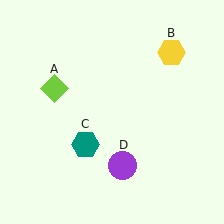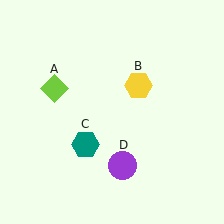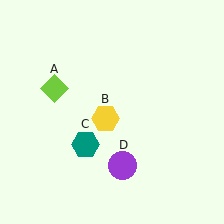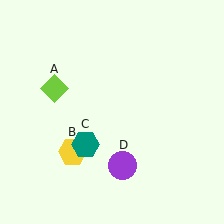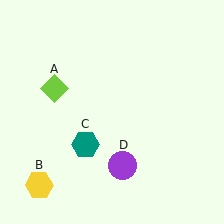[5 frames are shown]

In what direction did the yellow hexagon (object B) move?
The yellow hexagon (object B) moved down and to the left.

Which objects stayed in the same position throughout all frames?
Lime diamond (object A) and teal hexagon (object C) and purple circle (object D) remained stationary.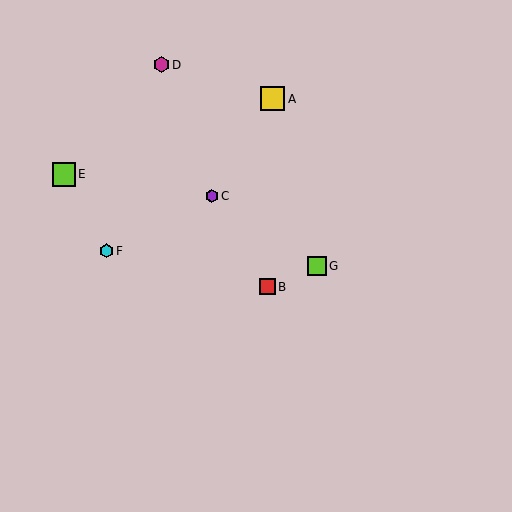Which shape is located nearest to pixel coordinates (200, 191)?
The purple hexagon (labeled C) at (212, 196) is nearest to that location.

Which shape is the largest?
The yellow square (labeled A) is the largest.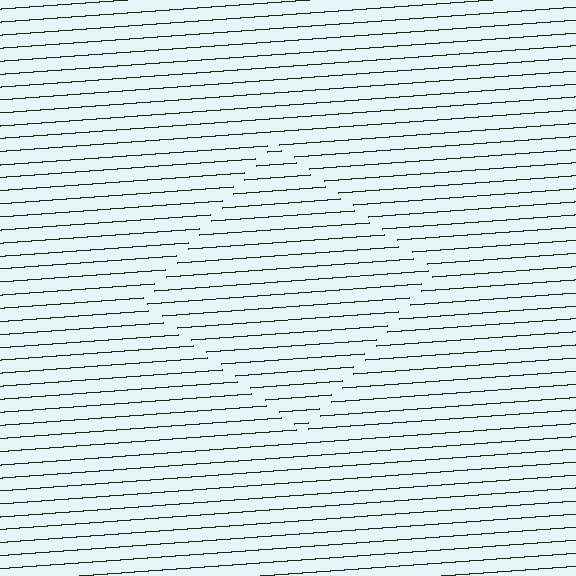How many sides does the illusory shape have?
4 sides — the line-ends trace a square.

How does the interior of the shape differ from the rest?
The interior of the shape contains the same grating, shifted by half a period — the contour is defined by the phase discontinuity where line-ends from the inner and outer gratings abut.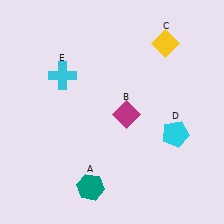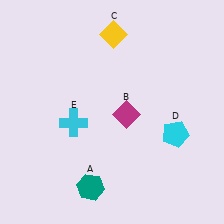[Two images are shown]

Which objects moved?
The objects that moved are: the yellow diamond (C), the cyan cross (E).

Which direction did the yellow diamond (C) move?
The yellow diamond (C) moved left.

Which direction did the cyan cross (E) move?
The cyan cross (E) moved down.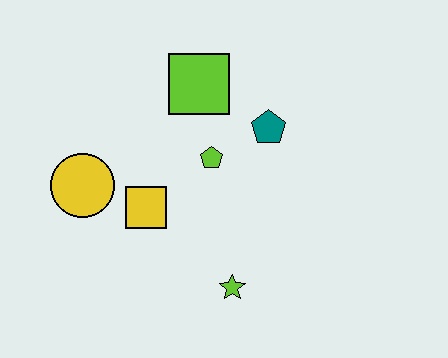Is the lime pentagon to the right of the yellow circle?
Yes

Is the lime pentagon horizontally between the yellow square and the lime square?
No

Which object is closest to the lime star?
The yellow square is closest to the lime star.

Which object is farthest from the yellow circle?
The teal pentagon is farthest from the yellow circle.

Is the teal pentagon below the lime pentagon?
No